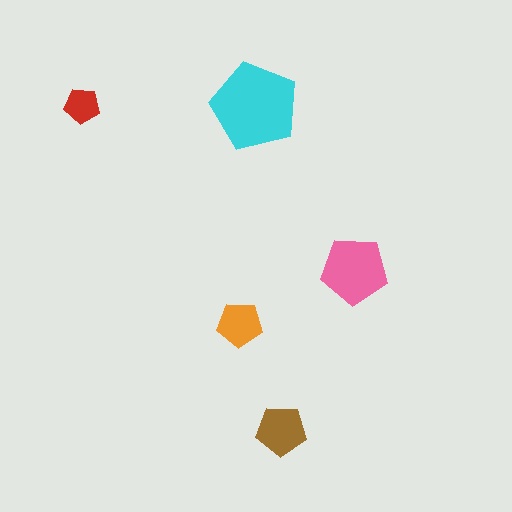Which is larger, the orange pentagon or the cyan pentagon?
The cyan one.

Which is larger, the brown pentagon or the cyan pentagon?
The cyan one.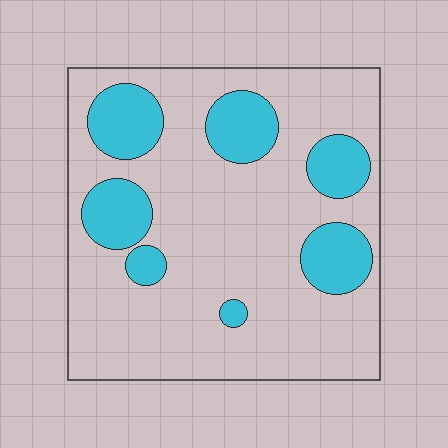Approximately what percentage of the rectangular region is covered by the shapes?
Approximately 25%.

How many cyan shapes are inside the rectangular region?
7.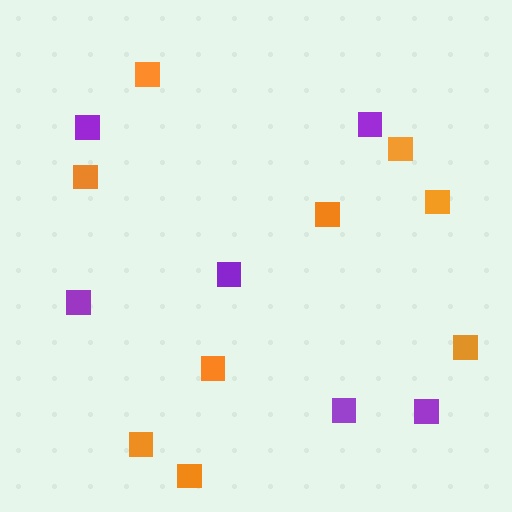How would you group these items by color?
There are 2 groups: one group of orange squares (9) and one group of purple squares (6).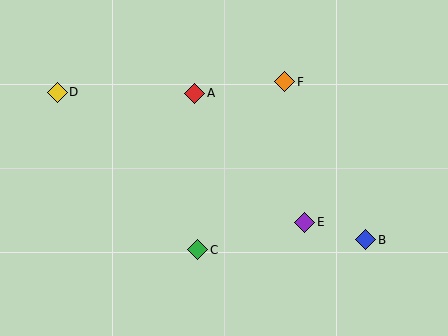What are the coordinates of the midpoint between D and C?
The midpoint between D and C is at (127, 171).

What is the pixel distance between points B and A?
The distance between B and A is 225 pixels.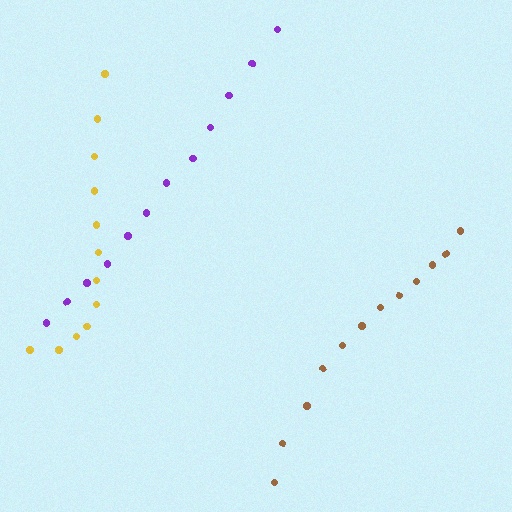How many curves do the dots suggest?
There are 3 distinct paths.